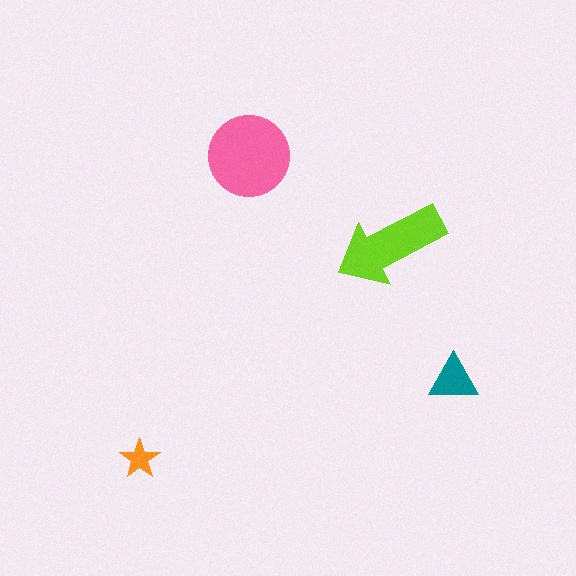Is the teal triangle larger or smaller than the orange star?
Larger.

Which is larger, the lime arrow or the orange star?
The lime arrow.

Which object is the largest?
The pink circle.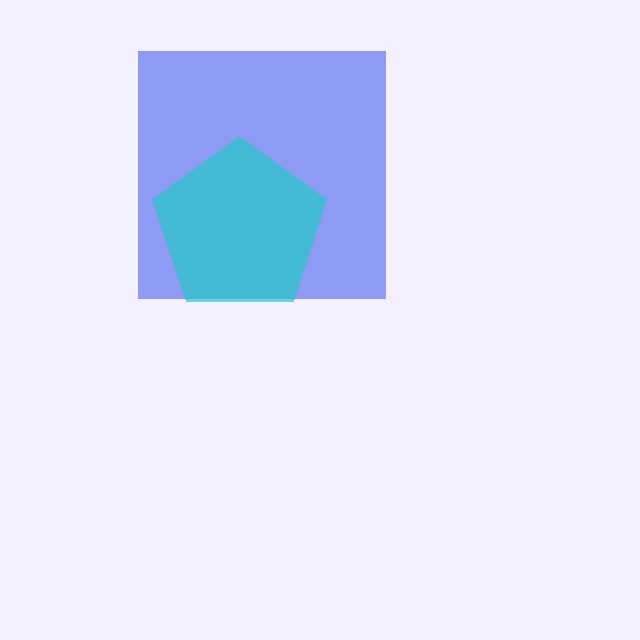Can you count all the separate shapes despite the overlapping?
Yes, there are 2 separate shapes.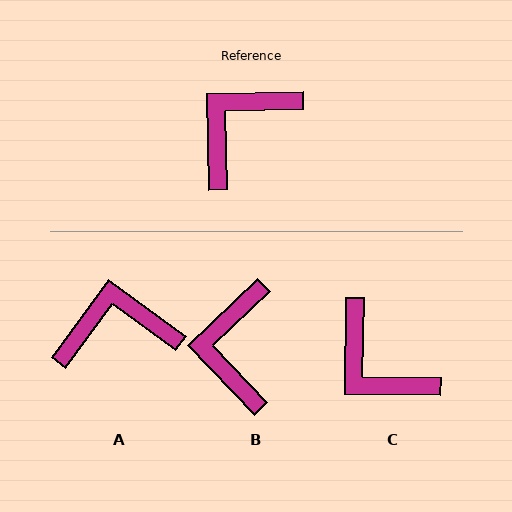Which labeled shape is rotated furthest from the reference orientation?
C, about 88 degrees away.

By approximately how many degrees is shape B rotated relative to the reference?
Approximately 42 degrees counter-clockwise.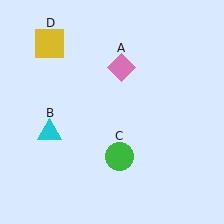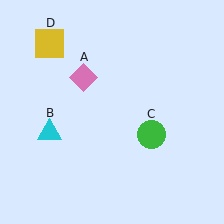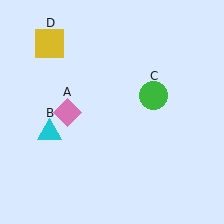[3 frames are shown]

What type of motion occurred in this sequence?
The pink diamond (object A), green circle (object C) rotated counterclockwise around the center of the scene.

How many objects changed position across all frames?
2 objects changed position: pink diamond (object A), green circle (object C).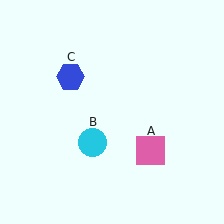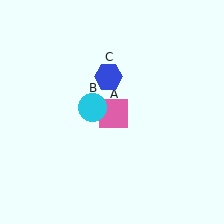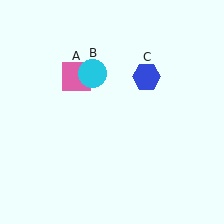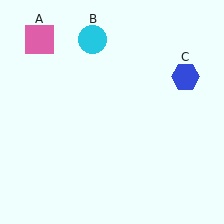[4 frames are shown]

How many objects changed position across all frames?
3 objects changed position: pink square (object A), cyan circle (object B), blue hexagon (object C).